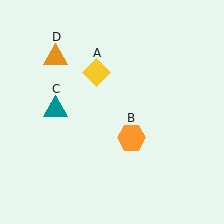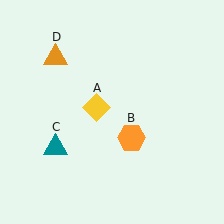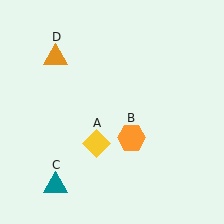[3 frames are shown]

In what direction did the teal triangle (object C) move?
The teal triangle (object C) moved down.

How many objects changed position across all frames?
2 objects changed position: yellow diamond (object A), teal triangle (object C).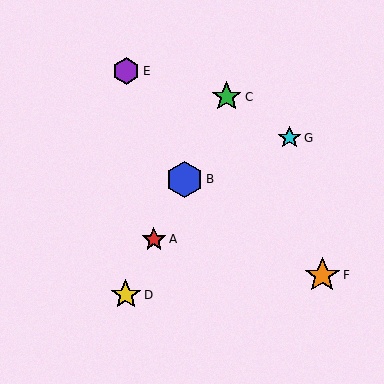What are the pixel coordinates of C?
Object C is at (227, 97).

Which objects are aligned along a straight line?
Objects A, B, C, D are aligned along a straight line.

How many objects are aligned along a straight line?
4 objects (A, B, C, D) are aligned along a straight line.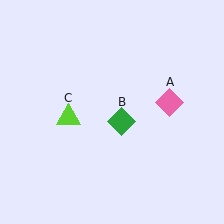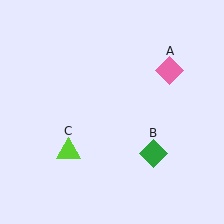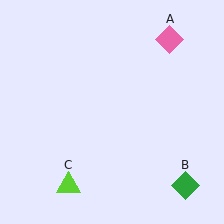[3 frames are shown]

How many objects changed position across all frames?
3 objects changed position: pink diamond (object A), green diamond (object B), lime triangle (object C).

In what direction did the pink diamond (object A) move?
The pink diamond (object A) moved up.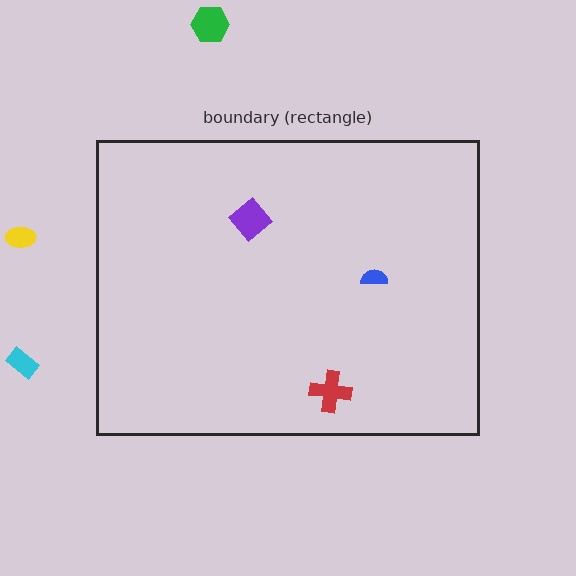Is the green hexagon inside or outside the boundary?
Outside.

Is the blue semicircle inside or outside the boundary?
Inside.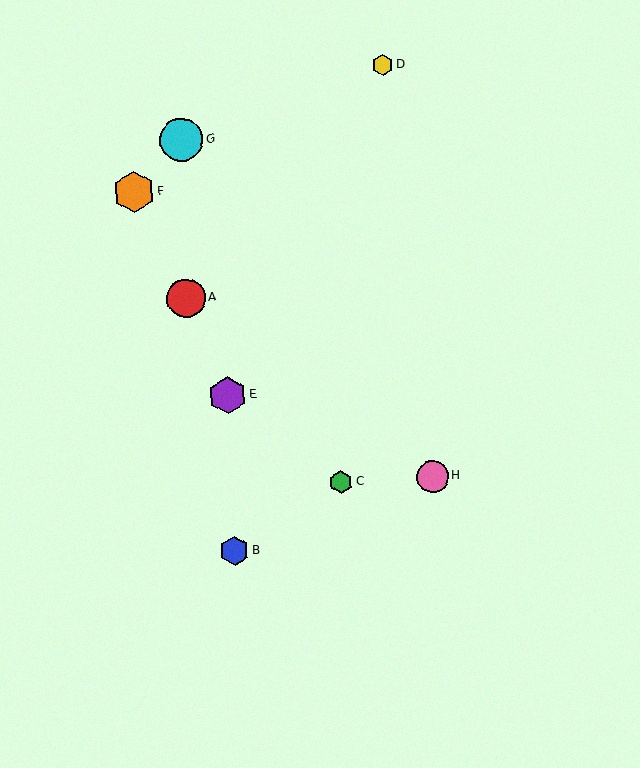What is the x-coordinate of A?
Object A is at x≈186.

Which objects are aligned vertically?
Objects B, E are aligned vertically.